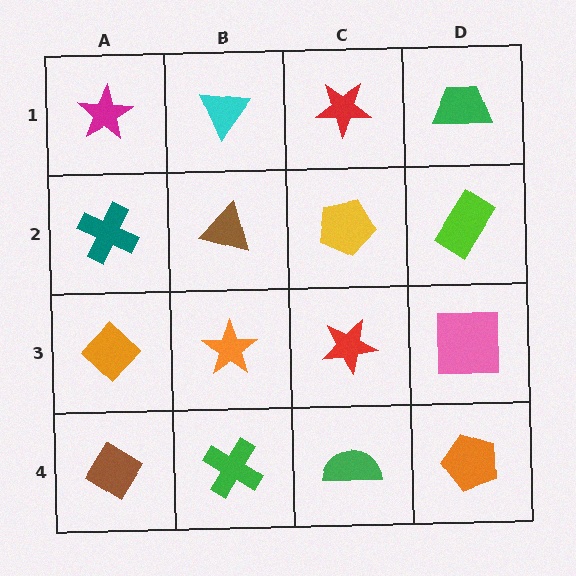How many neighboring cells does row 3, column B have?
4.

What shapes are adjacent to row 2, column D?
A green trapezoid (row 1, column D), a pink square (row 3, column D), a yellow pentagon (row 2, column C).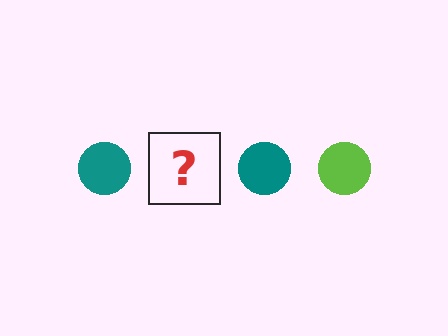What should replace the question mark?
The question mark should be replaced with a lime circle.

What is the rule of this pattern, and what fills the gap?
The rule is that the pattern cycles through teal, lime circles. The gap should be filled with a lime circle.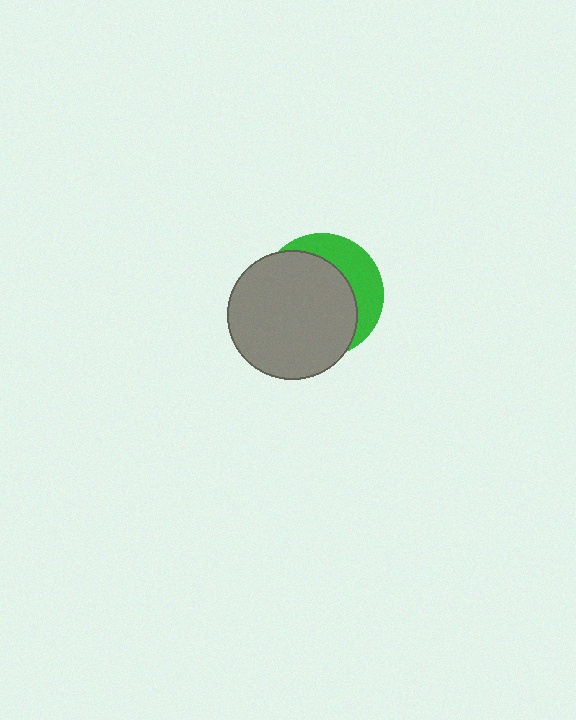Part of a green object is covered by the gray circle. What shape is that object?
It is a circle.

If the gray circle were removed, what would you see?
You would see the complete green circle.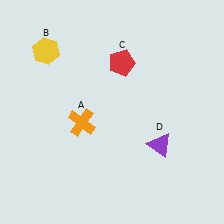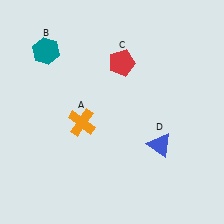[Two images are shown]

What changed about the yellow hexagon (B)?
In Image 1, B is yellow. In Image 2, it changed to teal.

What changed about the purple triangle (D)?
In Image 1, D is purple. In Image 2, it changed to blue.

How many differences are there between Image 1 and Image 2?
There are 2 differences between the two images.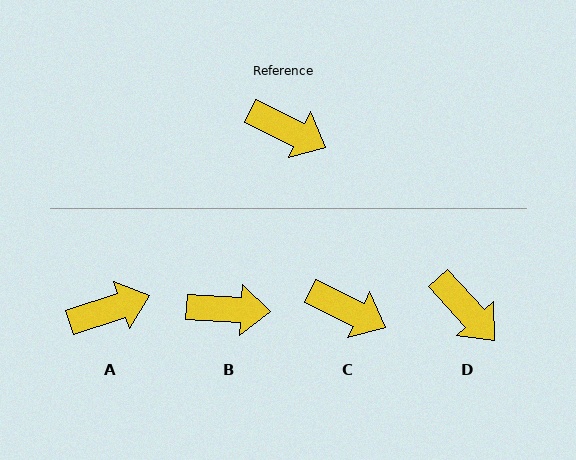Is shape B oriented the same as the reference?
No, it is off by about 23 degrees.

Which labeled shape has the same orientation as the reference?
C.